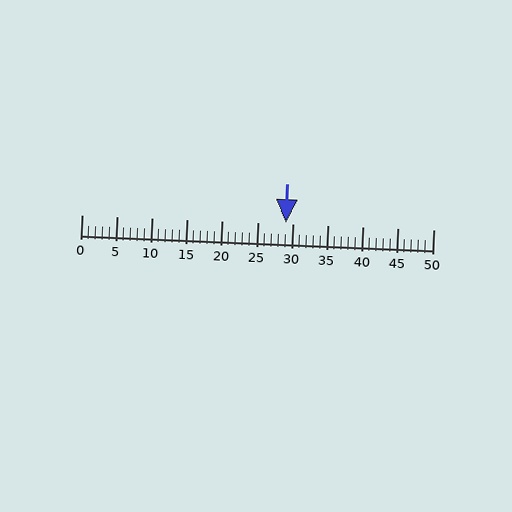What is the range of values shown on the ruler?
The ruler shows values from 0 to 50.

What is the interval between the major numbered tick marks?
The major tick marks are spaced 5 units apart.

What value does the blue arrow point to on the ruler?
The blue arrow points to approximately 29.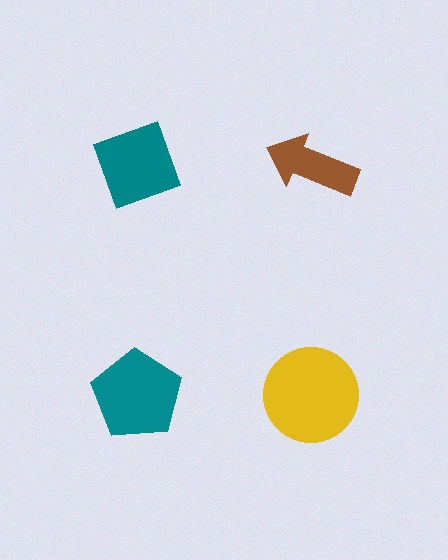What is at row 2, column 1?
A teal pentagon.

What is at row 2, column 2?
A yellow circle.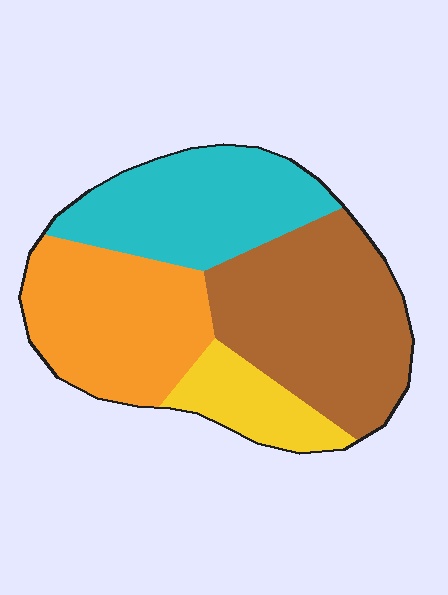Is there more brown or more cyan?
Brown.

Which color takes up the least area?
Yellow, at roughly 10%.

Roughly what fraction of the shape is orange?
Orange covers about 30% of the shape.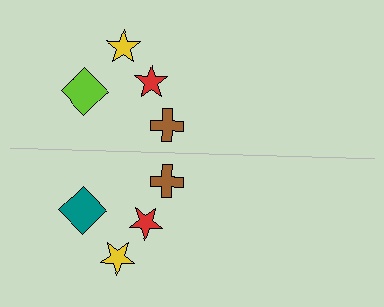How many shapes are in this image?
There are 8 shapes in this image.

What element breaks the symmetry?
The teal diamond on the bottom side breaks the symmetry — its mirror counterpart is lime.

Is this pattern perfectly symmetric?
No, the pattern is not perfectly symmetric. The teal diamond on the bottom side breaks the symmetry — its mirror counterpart is lime.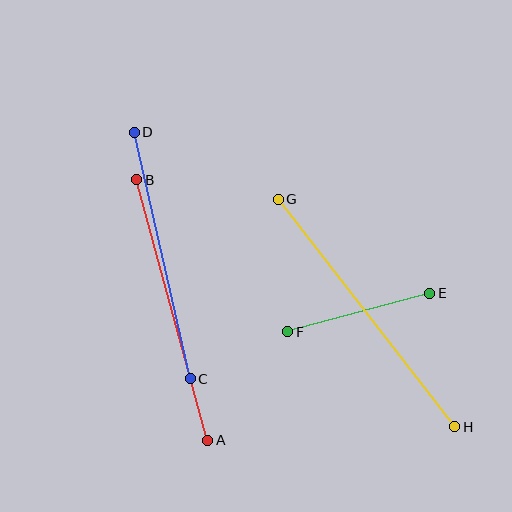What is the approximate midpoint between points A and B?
The midpoint is at approximately (172, 310) pixels.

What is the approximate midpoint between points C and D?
The midpoint is at approximately (162, 255) pixels.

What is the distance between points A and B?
The distance is approximately 270 pixels.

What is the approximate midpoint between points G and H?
The midpoint is at approximately (367, 313) pixels.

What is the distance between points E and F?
The distance is approximately 147 pixels.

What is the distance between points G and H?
The distance is approximately 288 pixels.